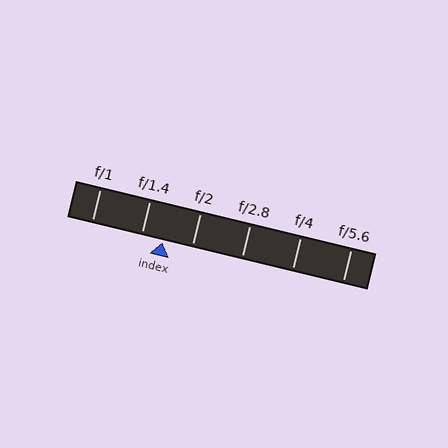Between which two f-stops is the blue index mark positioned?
The index mark is between f/1.4 and f/2.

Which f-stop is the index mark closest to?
The index mark is closest to f/1.4.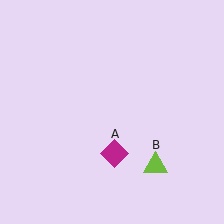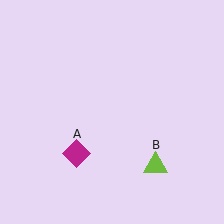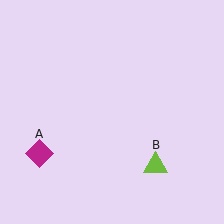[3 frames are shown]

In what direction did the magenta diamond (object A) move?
The magenta diamond (object A) moved left.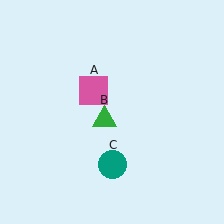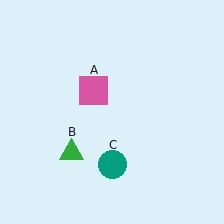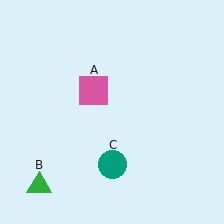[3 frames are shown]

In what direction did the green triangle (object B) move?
The green triangle (object B) moved down and to the left.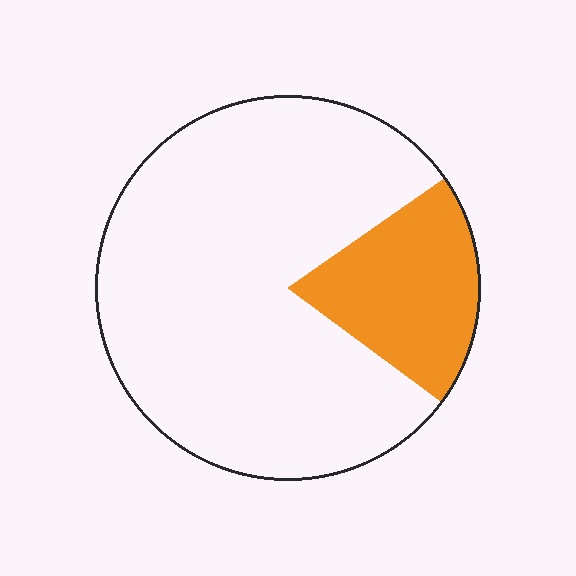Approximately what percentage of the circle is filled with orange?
Approximately 20%.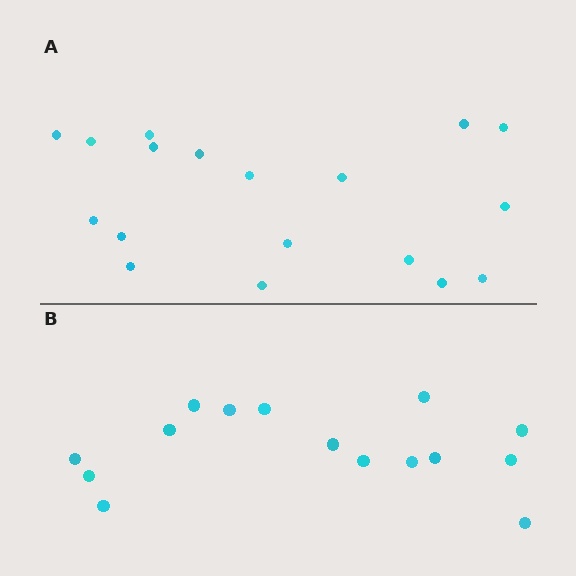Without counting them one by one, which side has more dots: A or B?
Region A (the top region) has more dots.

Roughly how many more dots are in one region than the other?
Region A has just a few more — roughly 2 or 3 more dots than region B.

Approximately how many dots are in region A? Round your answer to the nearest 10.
About 20 dots. (The exact count is 18, which rounds to 20.)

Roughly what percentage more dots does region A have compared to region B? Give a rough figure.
About 20% more.